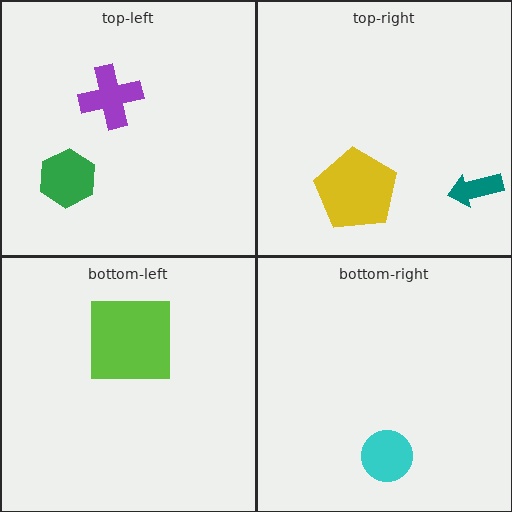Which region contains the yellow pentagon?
The top-right region.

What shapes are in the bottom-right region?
The cyan circle.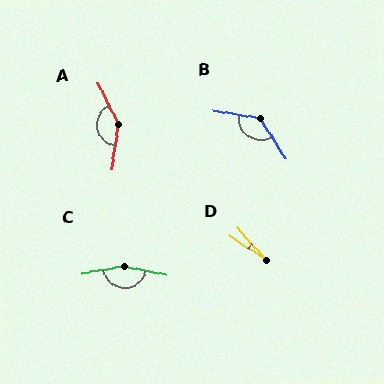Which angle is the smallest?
D, at approximately 15 degrees.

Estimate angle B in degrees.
Approximately 130 degrees.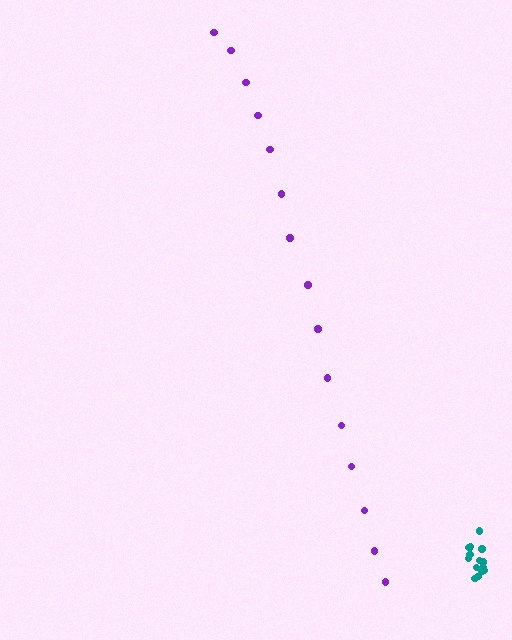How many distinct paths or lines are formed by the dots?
There are 2 distinct paths.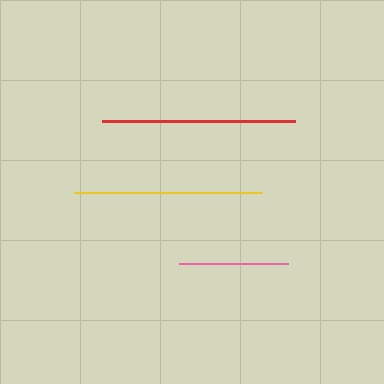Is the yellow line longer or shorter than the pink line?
The yellow line is longer than the pink line.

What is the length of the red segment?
The red segment is approximately 192 pixels long.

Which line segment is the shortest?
The pink line is the shortest at approximately 109 pixels.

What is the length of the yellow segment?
The yellow segment is approximately 189 pixels long.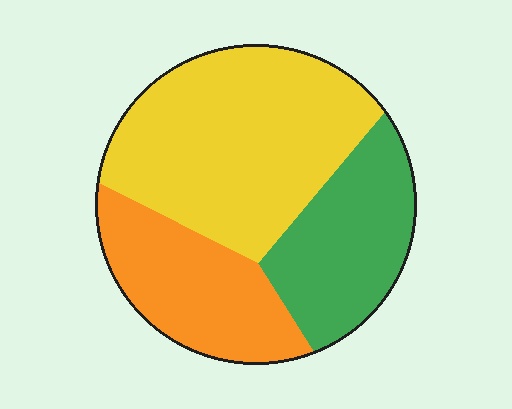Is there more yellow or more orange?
Yellow.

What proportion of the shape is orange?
Orange covers about 25% of the shape.